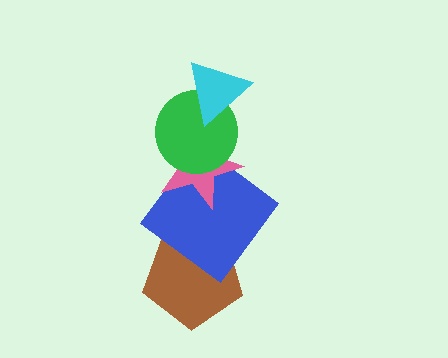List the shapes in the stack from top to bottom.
From top to bottom: the cyan triangle, the green circle, the pink star, the blue diamond, the brown pentagon.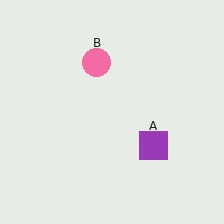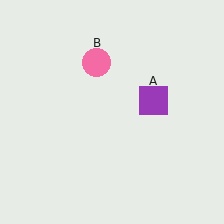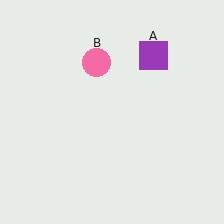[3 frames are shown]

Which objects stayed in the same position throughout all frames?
Pink circle (object B) remained stationary.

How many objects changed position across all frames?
1 object changed position: purple square (object A).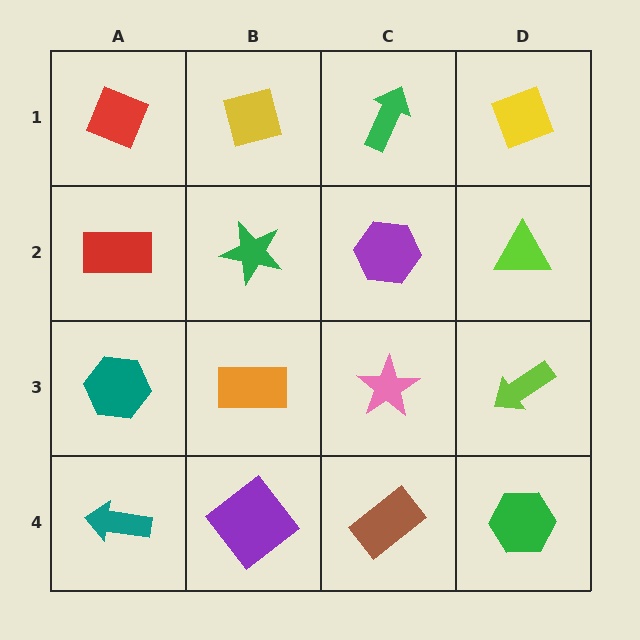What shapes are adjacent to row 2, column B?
A yellow diamond (row 1, column B), an orange rectangle (row 3, column B), a red rectangle (row 2, column A), a purple hexagon (row 2, column C).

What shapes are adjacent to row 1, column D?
A lime triangle (row 2, column D), a green arrow (row 1, column C).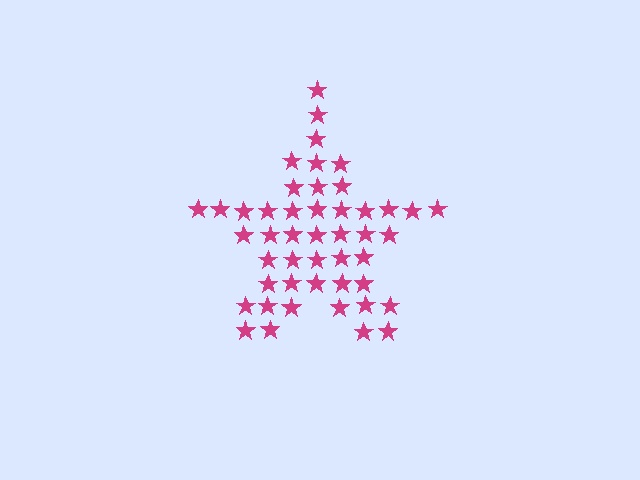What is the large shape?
The large shape is a star.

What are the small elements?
The small elements are stars.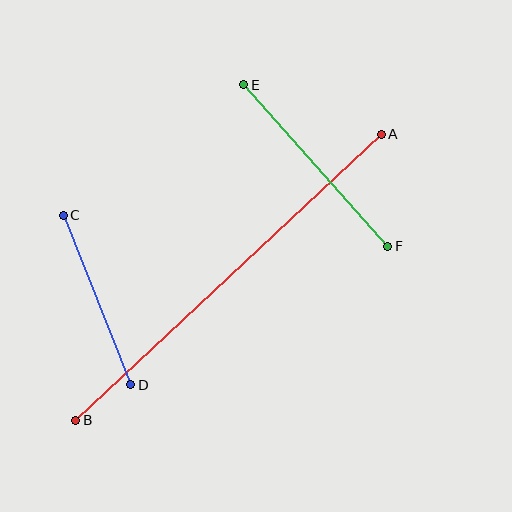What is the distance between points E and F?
The distance is approximately 216 pixels.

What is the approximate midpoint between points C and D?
The midpoint is at approximately (97, 300) pixels.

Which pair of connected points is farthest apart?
Points A and B are farthest apart.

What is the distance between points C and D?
The distance is approximately 182 pixels.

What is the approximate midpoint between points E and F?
The midpoint is at approximately (316, 166) pixels.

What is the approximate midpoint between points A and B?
The midpoint is at approximately (228, 277) pixels.